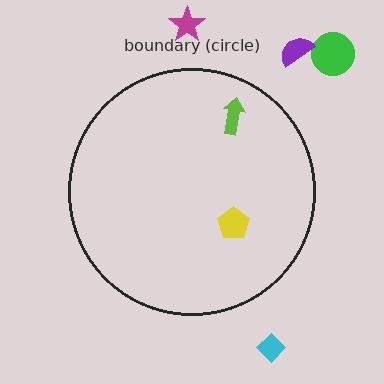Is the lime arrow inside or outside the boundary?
Inside.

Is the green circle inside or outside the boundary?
Outside.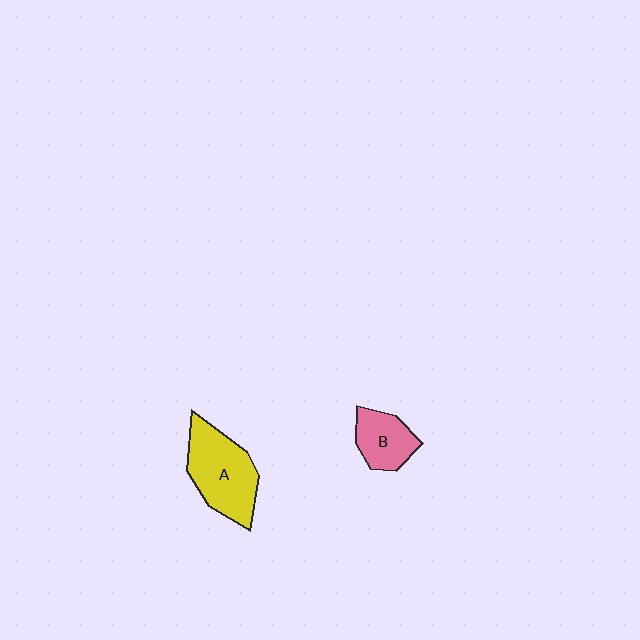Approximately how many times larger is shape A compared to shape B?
Approximately 1.8 times.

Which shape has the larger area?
Shape A (yellow).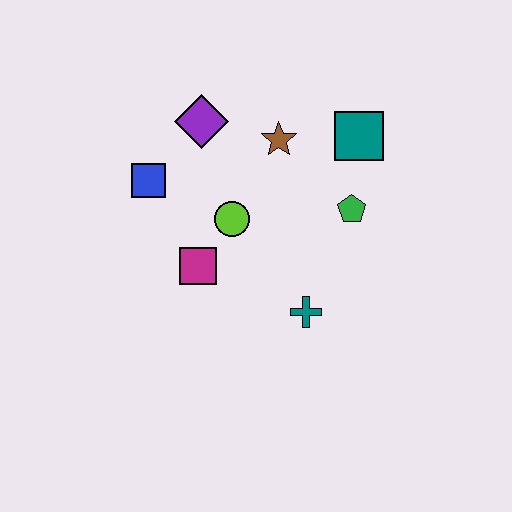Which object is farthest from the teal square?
The blue square is farthest from the teal square.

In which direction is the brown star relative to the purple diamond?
The brown star is to the right of the purple diamond.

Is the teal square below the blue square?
No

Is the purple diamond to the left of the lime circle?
Yes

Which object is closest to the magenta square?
The lime circle is closest to the magenta square.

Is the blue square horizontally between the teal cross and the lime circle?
No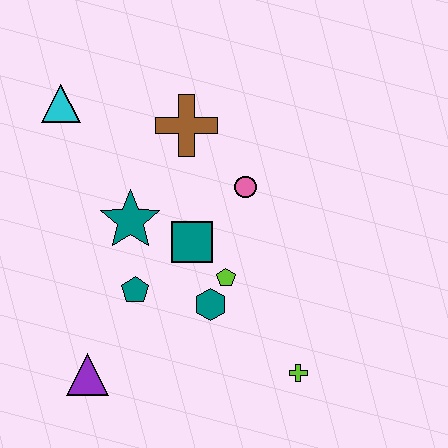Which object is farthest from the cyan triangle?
The lime cross is farthest from the cyan triangle.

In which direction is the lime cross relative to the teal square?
The lime cross is below the teal square.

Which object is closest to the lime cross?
The teal hexagon is closest to the lime cross.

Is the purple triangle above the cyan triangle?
No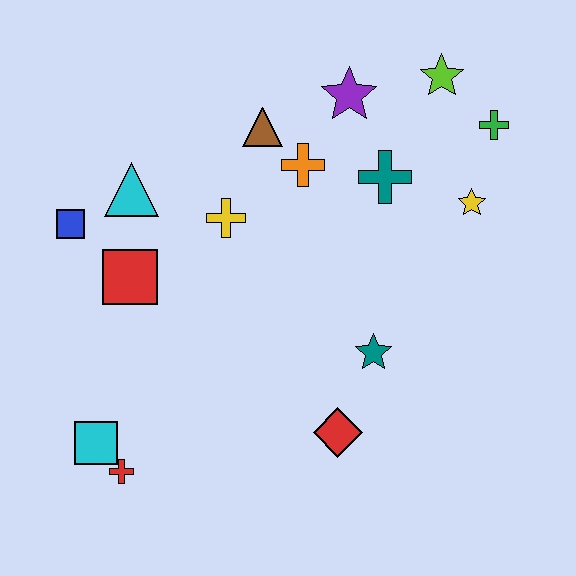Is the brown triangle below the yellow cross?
No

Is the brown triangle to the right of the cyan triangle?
Yes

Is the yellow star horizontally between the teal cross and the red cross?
No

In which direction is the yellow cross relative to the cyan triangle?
The yellow cross is to the right of the cyan triangle.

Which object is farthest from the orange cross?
The red cross is farthest from the orange cross.